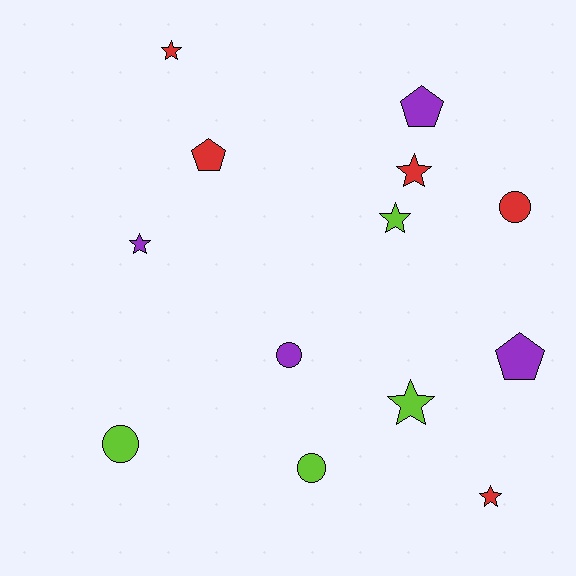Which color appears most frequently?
Red, with 5 objects.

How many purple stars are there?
There is 1 purple star.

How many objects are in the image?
There are 13 objects.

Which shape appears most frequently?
Star, with 6 objects.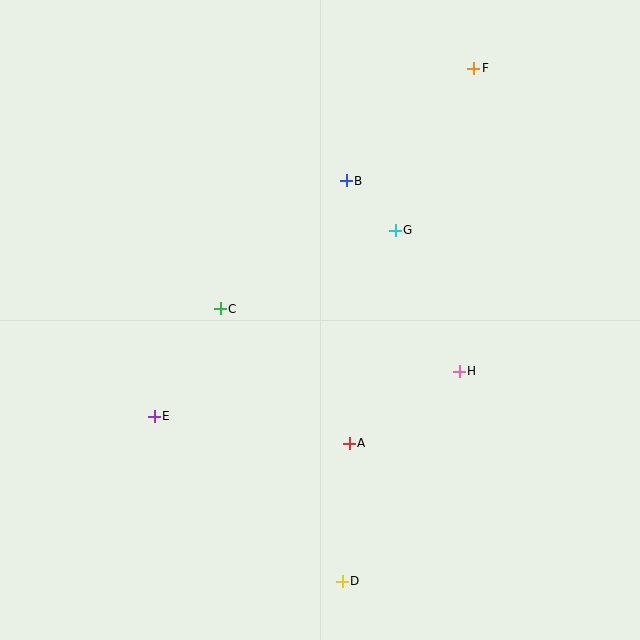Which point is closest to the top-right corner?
Point F is closest to the top-right corner.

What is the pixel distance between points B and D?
The distance between B and D is 401 pixels.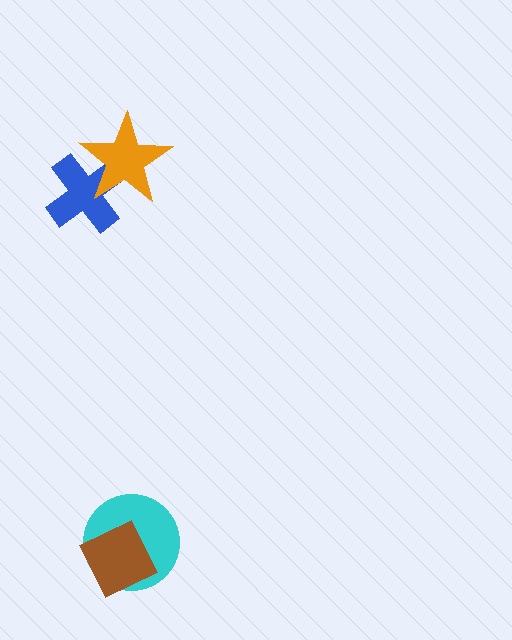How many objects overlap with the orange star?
1 object overlaps with the orange star.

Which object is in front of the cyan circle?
The brown diamond is in front of the cyan circle.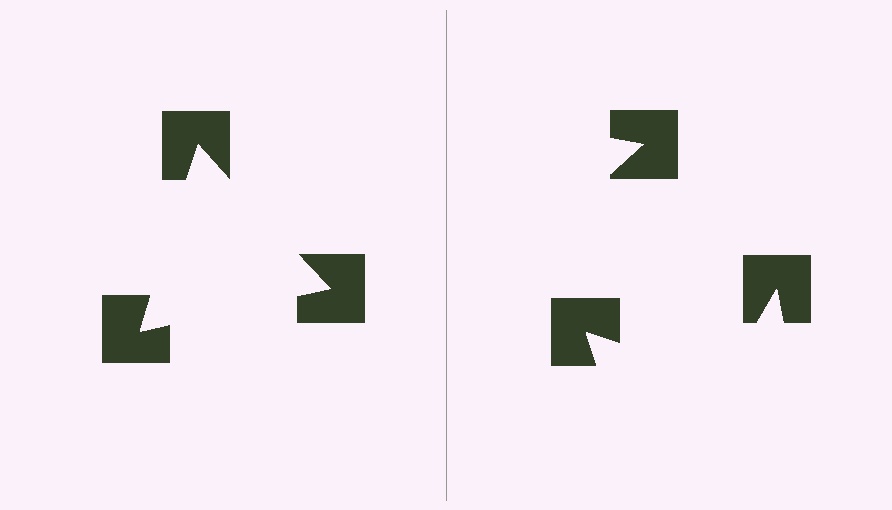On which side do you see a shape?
An illusory triangle appears on the left side. On the right side the wedge cuts are rotated, so no coherent shape forms.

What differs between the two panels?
The notched squares are positioned identically on both sides; only the wedge orientations differ. On the left they align to a triangle; on the right they are misaligned.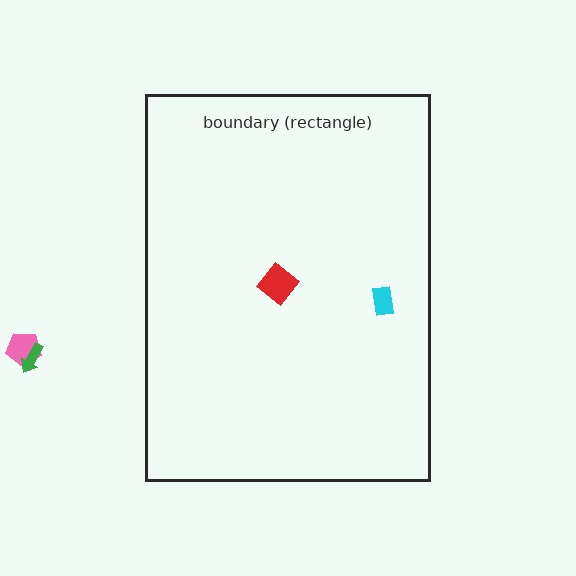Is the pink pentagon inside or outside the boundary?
Outside.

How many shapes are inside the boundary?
2 inside, 2 outside.